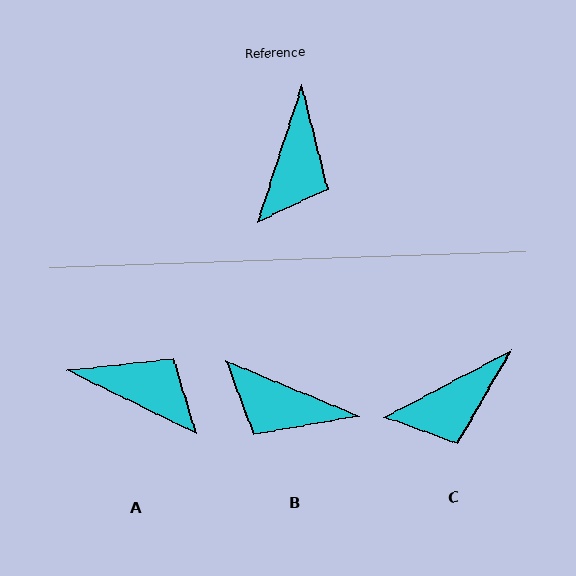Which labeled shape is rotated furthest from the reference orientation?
B, about 95 degrees away.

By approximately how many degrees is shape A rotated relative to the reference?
Approximately 82 degrees counter-clockwise.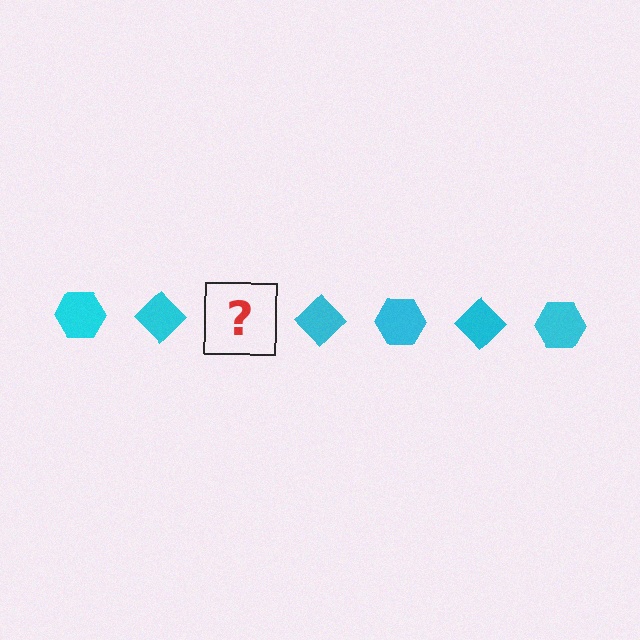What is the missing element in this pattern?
The missing element is a cyan hexagon.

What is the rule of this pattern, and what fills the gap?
The rule is that the pattern cycles through hexagon, diamond shapes in cyan. The gap should be filled with a cyan hexagon.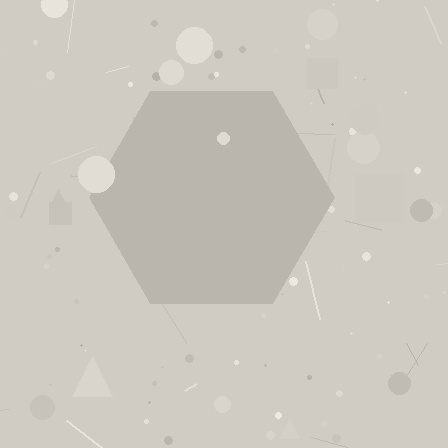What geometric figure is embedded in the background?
A hexagon is embedded in the background.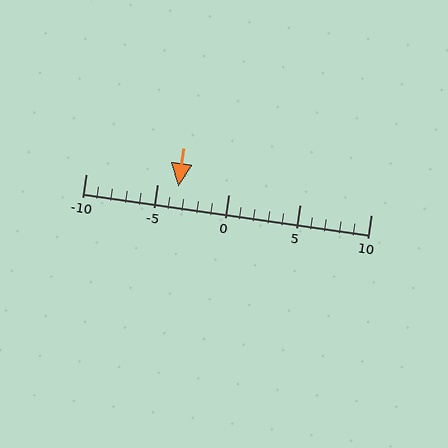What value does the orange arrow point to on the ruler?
The orange arrow points to approximately -4.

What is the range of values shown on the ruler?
The ruler shows values from -10 to 10.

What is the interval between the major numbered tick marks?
The major tick marks are spaced 5 units apart.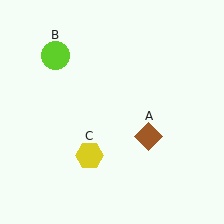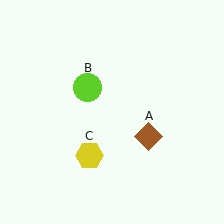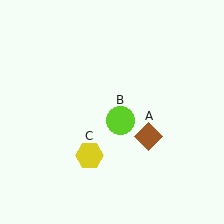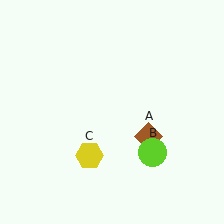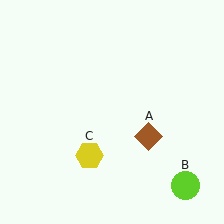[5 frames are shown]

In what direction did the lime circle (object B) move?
The lime circle (object B) moved down and to the right.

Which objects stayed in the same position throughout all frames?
Brown diamond (object A) and yellow hexagon (object C) remained stationary.